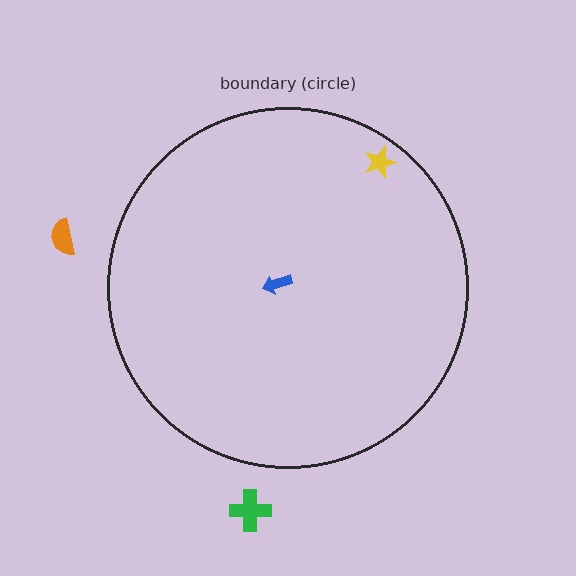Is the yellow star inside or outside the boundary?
Inside.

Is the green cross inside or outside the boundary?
Outside.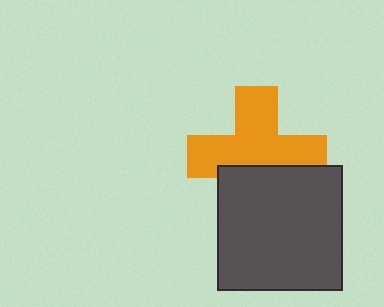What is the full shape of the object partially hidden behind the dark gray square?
The partially hidden object is an orange cross.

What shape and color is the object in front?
The object in front is a dark gray square.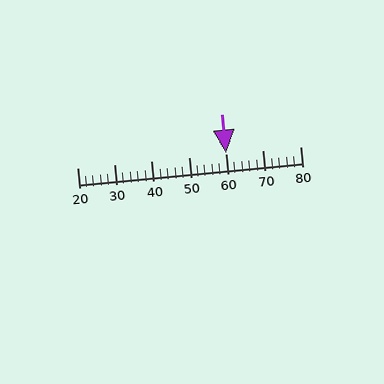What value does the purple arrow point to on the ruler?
The purple arrow points to approximately 60.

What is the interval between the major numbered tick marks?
The major tick marks are spaced 10 units apart.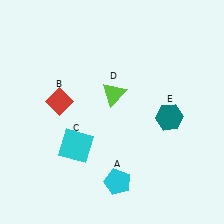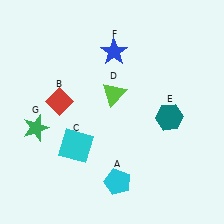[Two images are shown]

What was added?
A blue star (F), a green star (G) were added in Image 2.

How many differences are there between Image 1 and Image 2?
There are 2 differences between the two images.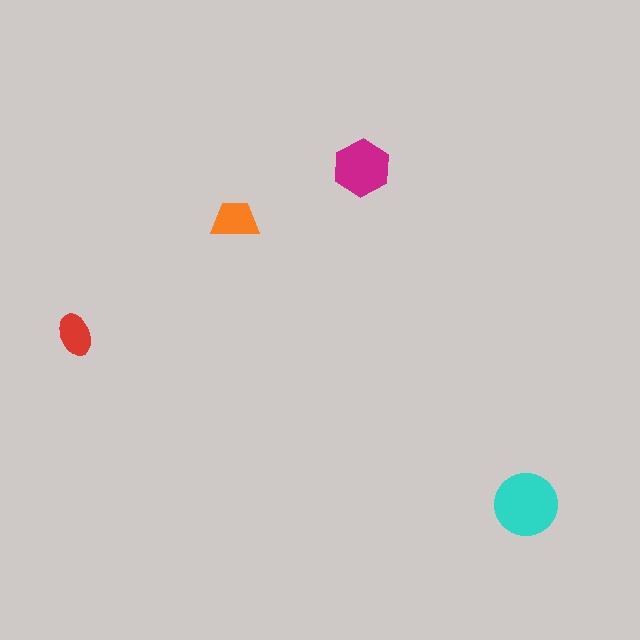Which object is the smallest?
The red ellipse.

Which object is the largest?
The cyan circle.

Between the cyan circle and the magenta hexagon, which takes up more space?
The cyan circle.